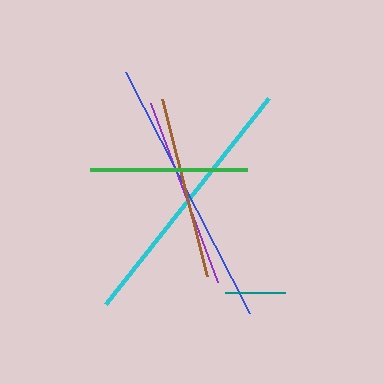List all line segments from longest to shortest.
From longest to shortest: blue, cyan, purple, brown, green, teal.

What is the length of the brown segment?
The brown segment is approximately 183 pixels long.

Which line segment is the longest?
The blue line is the longest at approximately 271 pixels.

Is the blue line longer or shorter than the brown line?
The blue line is longer than the brown line.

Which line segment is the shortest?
The teal line is the shortest at approximately 60 pixels.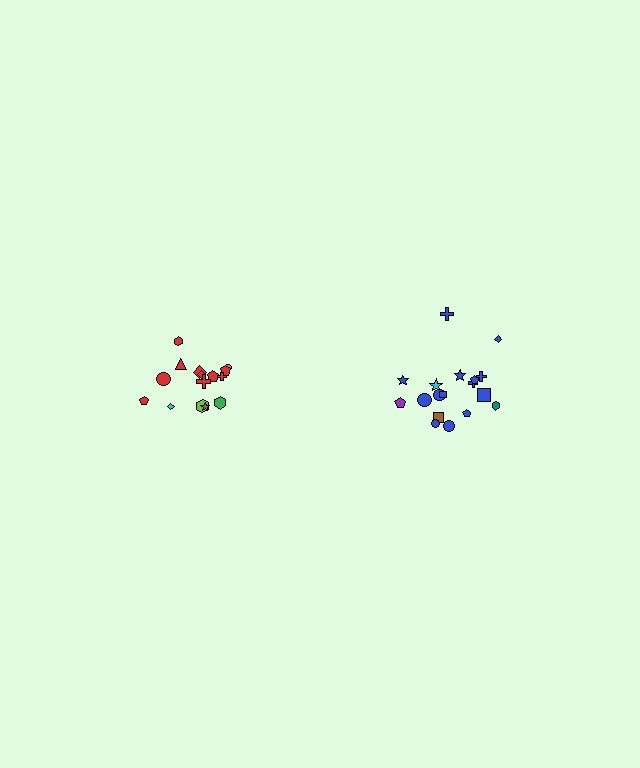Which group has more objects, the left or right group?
The right group.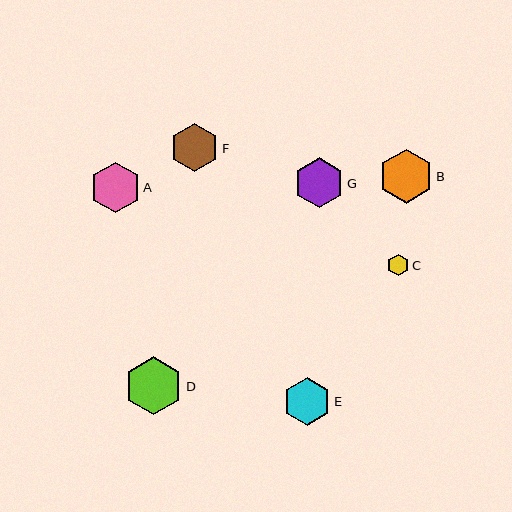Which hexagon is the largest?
Hexagon D is the largest with a size of approximately 58 pixels.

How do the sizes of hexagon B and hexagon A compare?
Hexagon B and hexagon A are approximately the same size.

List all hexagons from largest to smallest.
From largest to smallest: D, B, A, G, F, E, C.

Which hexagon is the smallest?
Hexagon C is the smallest with a size of approximately 21 pixels.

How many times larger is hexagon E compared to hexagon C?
Hexagon E is approximately 2.2 times the size of hexagon C.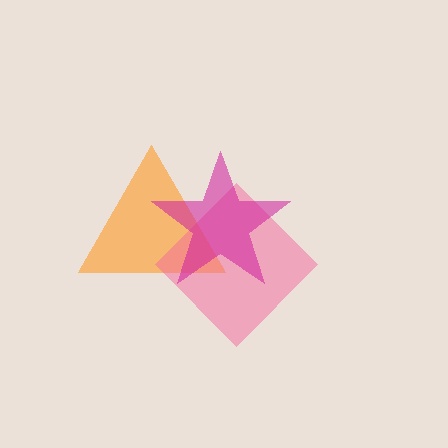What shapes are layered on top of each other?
The layered shapes are: an orange triangle, a pink diamond, a magenta star.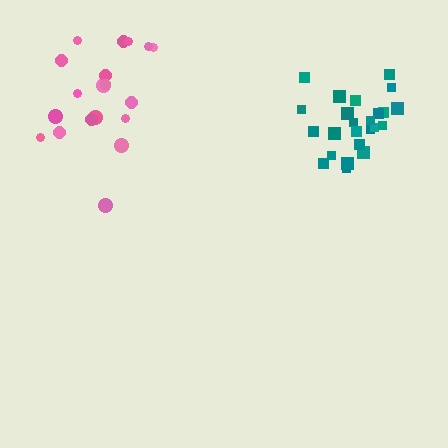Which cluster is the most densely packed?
Teal.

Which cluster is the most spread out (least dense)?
Pink.